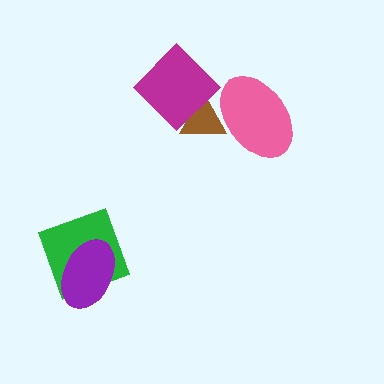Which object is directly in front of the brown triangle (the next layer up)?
The pink ellipse is directly in front of the brown triangle.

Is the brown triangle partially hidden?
Yes, it is partially covered by another shape.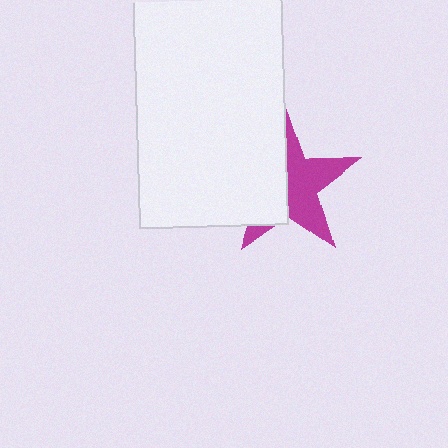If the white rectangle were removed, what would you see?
You would see the complete magenta star.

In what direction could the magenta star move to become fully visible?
The magenta star could move right. That would shift it out from behind the white rectangle entirely.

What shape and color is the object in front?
The object in front is a white rectangle.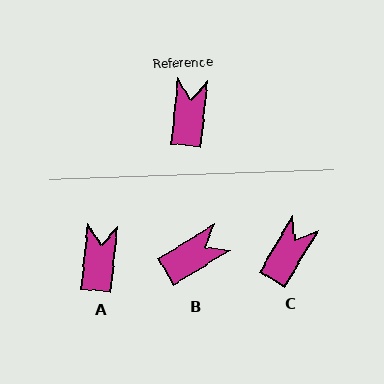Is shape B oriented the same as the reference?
No, it is off by about 53 degrees.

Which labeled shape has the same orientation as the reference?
A.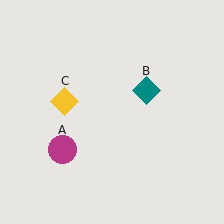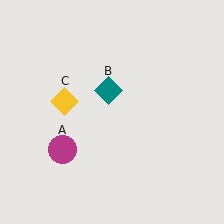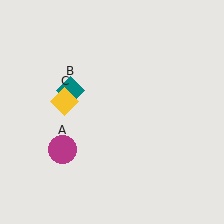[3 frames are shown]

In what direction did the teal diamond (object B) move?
The teal diamond (object B) moved left.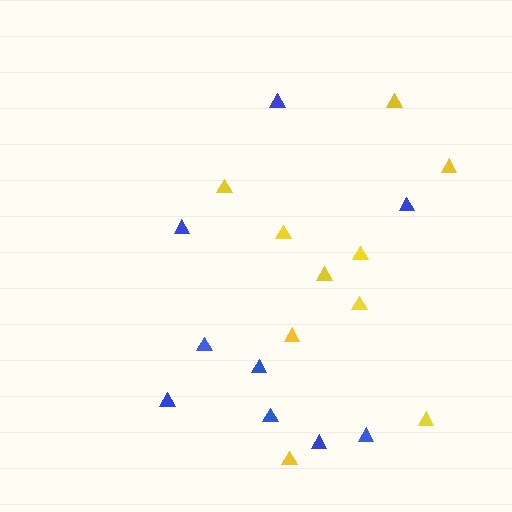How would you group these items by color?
There are 2 groups: one group of yellow triangles (10) and one group of blue triangles (9).